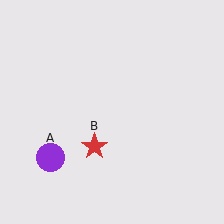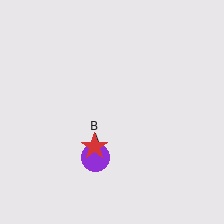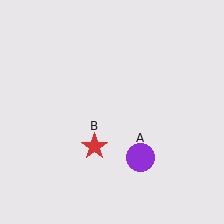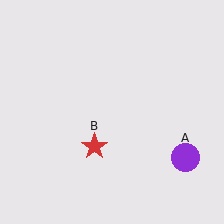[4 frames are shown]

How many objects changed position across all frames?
1 object changed position: purple circle (object A).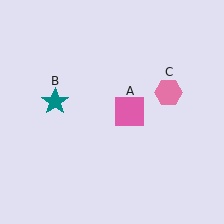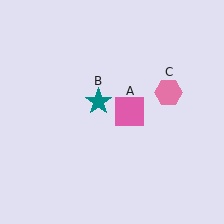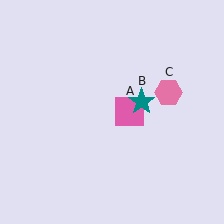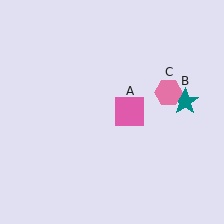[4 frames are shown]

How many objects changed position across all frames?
1 object changed position: teal star (object B).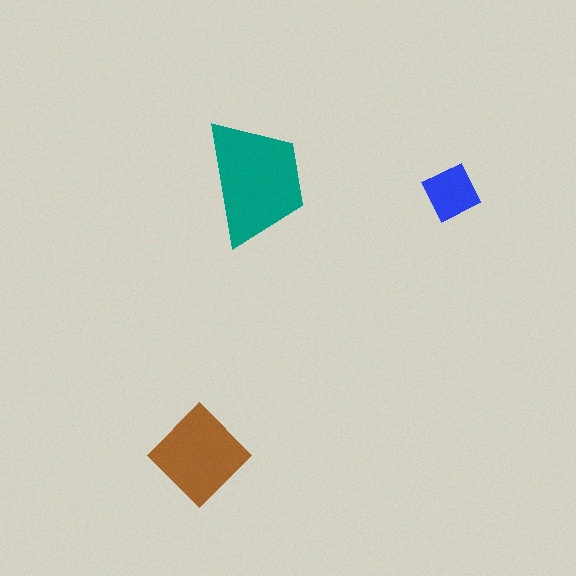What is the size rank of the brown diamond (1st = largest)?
2nd.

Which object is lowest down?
The brown diamond is bottommost.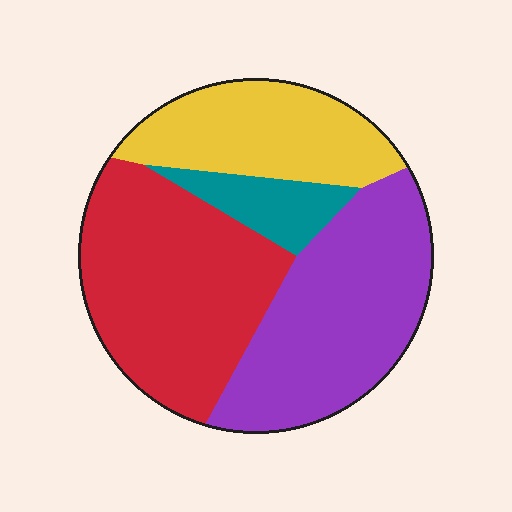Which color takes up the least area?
Teal, at roughly 10%.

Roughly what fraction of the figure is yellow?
Yellow covers about 20% of the figure.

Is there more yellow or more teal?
Yellow.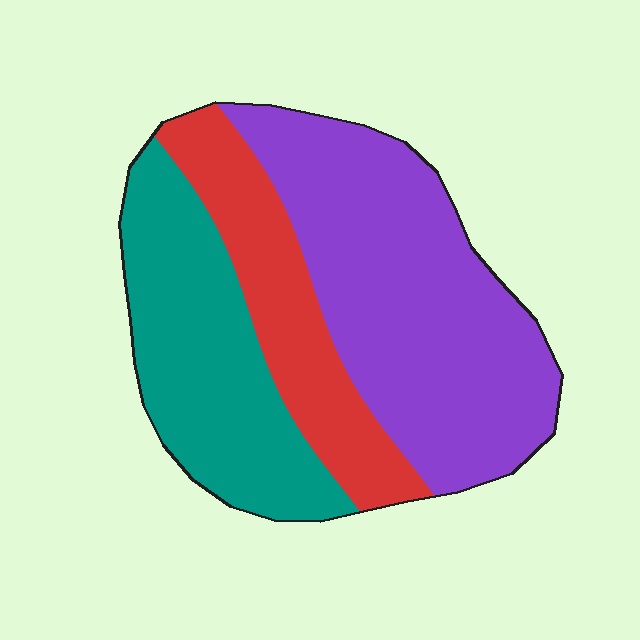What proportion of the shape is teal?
Teal takes up about one third (1/3) of the shape.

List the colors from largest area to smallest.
From largest to smallest: purple, teal, red.